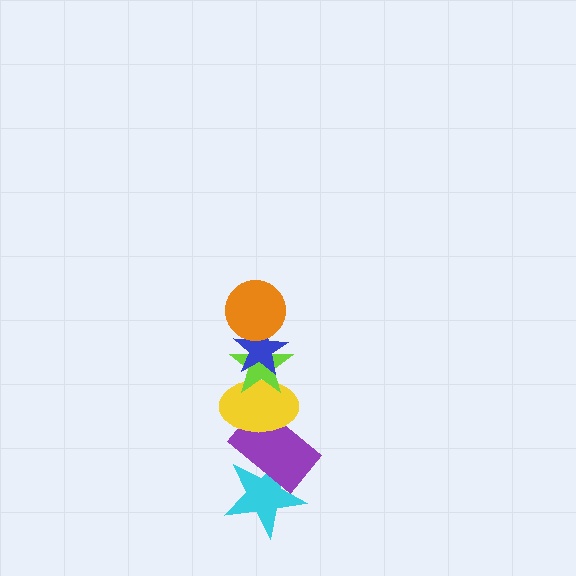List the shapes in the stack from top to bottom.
From top to bottom: the orange circle, the blue star, the lime star, the yellow ellipse, the purple rectangle, the cyan star.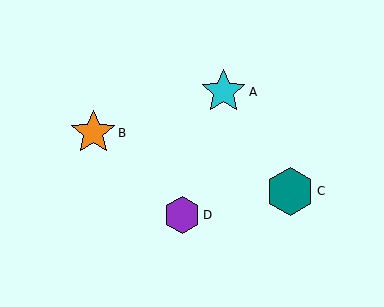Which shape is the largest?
The teal hexagon (labeled C) is the largest.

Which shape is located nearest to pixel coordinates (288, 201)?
The teal hexagon (labeled C) at (290, 191) is nearest to that location.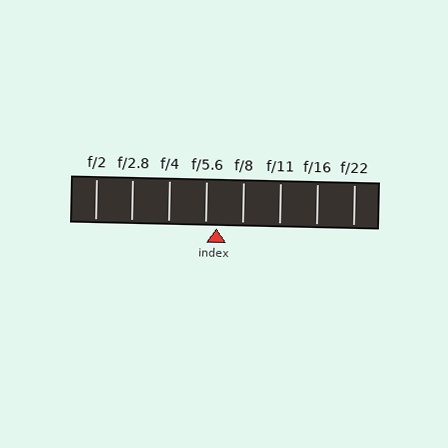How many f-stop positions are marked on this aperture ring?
There are 8 f-stop positions marked.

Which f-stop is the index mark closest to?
The index mark is closest to f/5.6.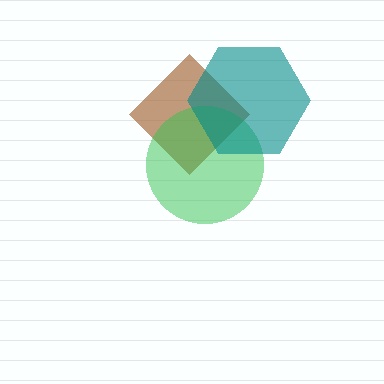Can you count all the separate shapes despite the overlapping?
Yes, there are 3 separate shapes.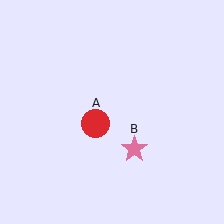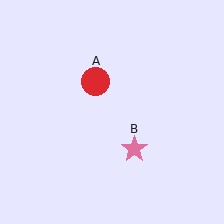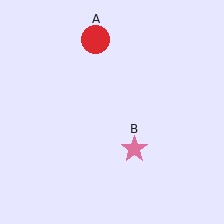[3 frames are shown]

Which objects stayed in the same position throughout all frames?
Pink star (object B) remained stationary.